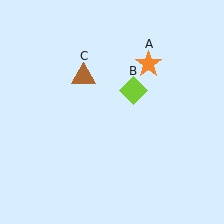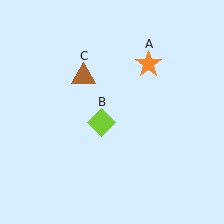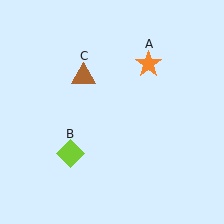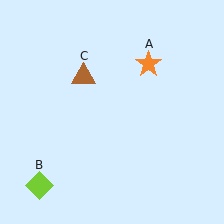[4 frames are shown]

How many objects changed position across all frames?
1 object changed position: lime diamond (object B).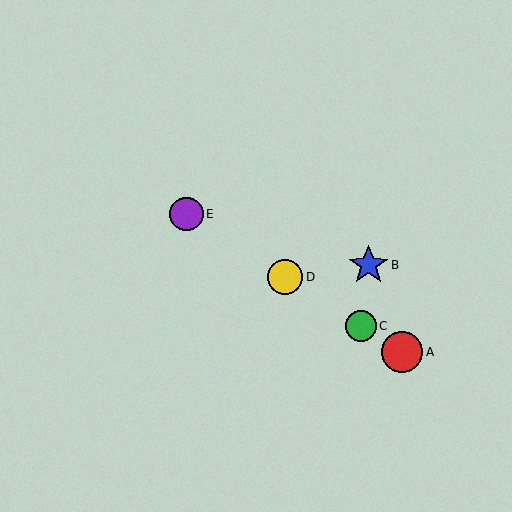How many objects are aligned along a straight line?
4 objects (A, C, D, E) are aligned along a straight line.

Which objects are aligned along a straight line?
Objects A, C, D, E are aligned along a straight line.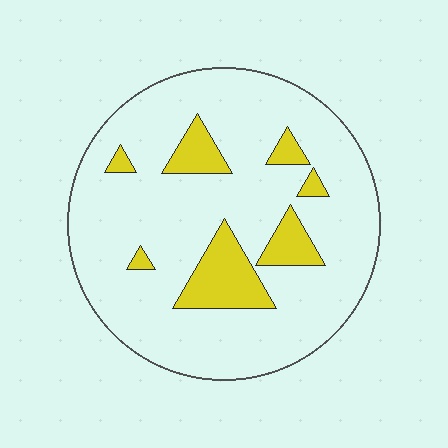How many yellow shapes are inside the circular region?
7.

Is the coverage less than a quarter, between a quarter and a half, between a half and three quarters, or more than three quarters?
Less than a quarter.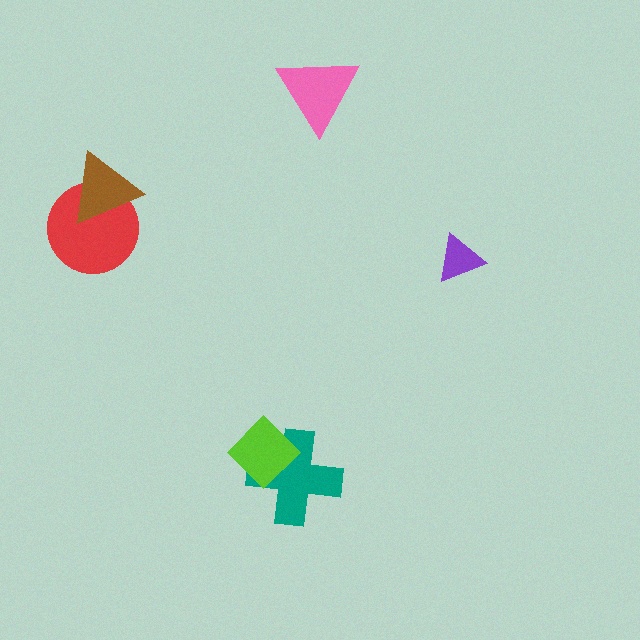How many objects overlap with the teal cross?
1 object overlaps with the teal cross.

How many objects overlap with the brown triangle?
1 object overlaps with the brown triangle.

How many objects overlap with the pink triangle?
0 objects overlap with the pink triangle.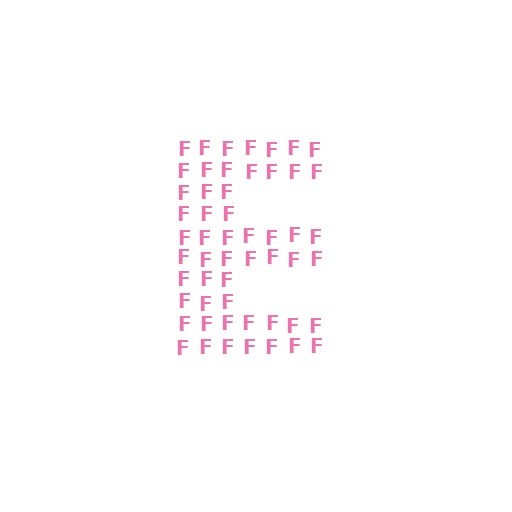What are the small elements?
The small elements are letter F's.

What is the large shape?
The large shape is the letter E.